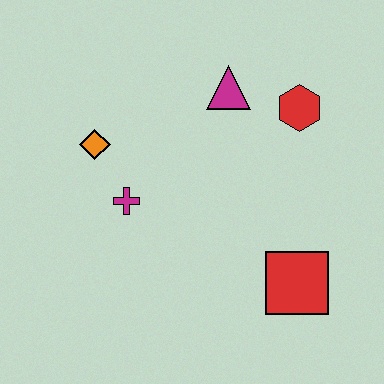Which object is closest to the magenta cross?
The orange diamond is closest to the magenta cross.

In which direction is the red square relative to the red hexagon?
The red square is below the red hexagon.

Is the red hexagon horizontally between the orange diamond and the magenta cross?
No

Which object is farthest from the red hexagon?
The orange diamond is farthest from the red hexagon.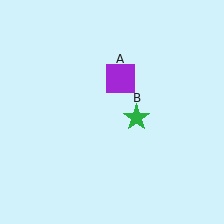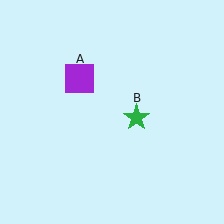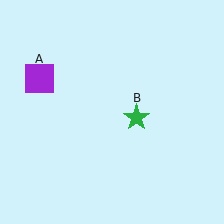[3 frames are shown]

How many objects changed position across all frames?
1 object changed position: purple square (object A).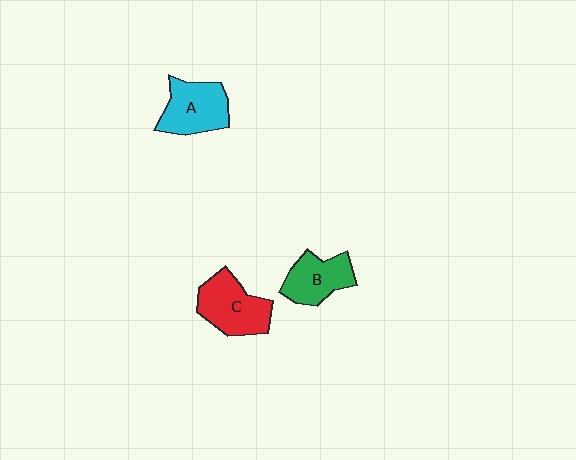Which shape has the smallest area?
Shape B (green).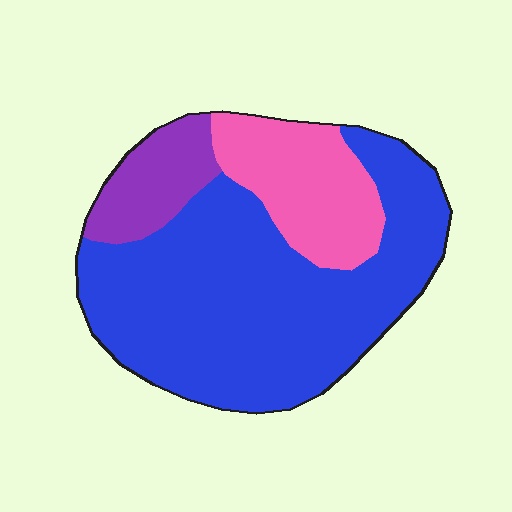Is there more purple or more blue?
Blue.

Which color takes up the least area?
Purple, at roughly 10%.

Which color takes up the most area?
Blue, at roughly 65%.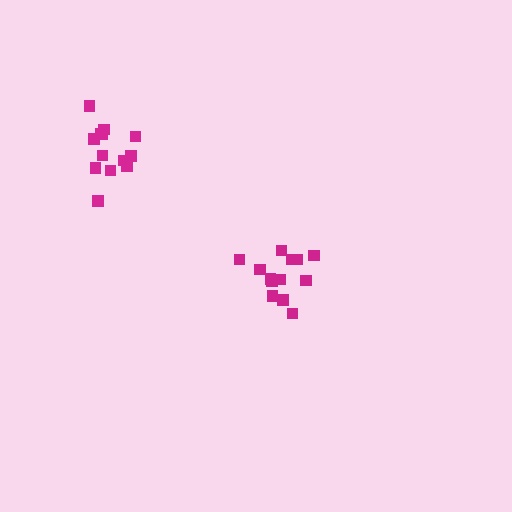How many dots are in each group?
Group 1: 13 dots, Group 2: 13 dots (26 total).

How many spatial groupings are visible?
There are 2 spatial groupings.